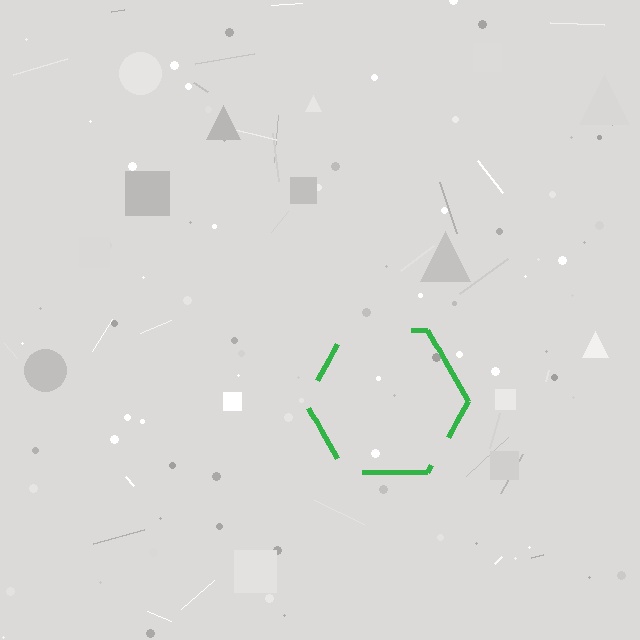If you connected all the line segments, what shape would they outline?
They would outline a hexagon.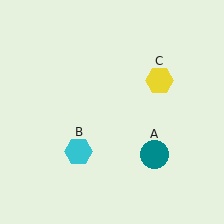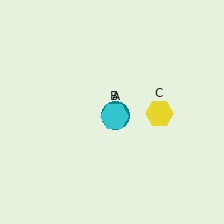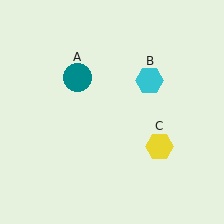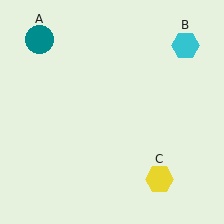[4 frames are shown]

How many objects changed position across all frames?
3 objects changed position: teal circle (object A), cyan hexagon (object B), yellow hexagon (object C).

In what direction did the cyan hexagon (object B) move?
The cyan hexagon (object B) moved up and to the right.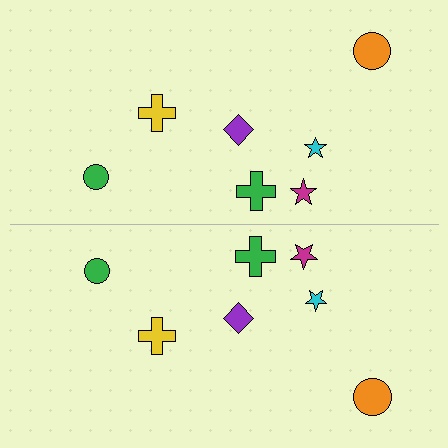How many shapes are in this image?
There are 14 shapes in this image.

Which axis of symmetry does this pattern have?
The pattern has a horizontal axis of symmetry running through the center of the image.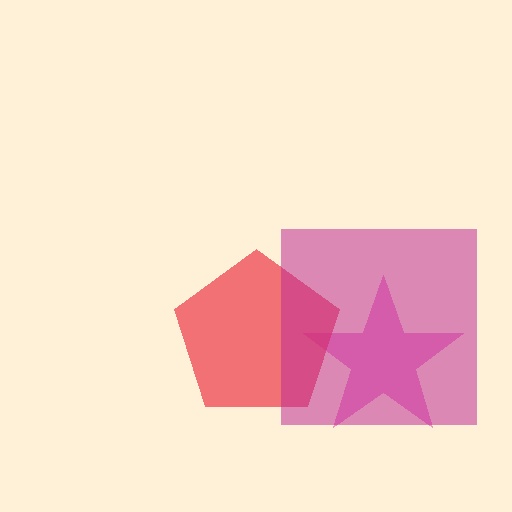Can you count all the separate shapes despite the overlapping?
Yes, there are 3 separate shapes.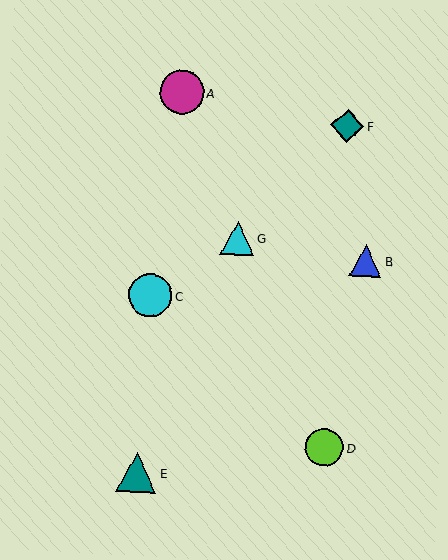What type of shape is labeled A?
Shape A is a magenta circle.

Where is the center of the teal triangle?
The center of the teal triangle is at (137, 473).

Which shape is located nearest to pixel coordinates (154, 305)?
The cyan circle (labeled C) at (150, 295) is nearest to that location.